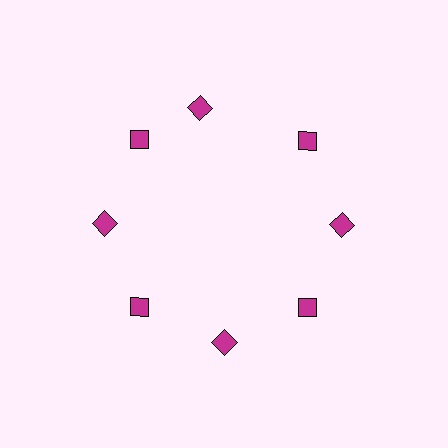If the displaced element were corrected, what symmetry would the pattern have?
It would have 8-fold rotational symmetry — the pattern would map onto itself every 45 degrees.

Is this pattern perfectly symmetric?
No. The 8 magenta squares are arranged in a ring, but one element near the 12 o'clock position is rotated out of alignment along the ring, breaking the 8-fold rotational symmetry.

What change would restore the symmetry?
The symmetry would be restored by rotating it back into even spacing with its neighbors so that all 8 squares sit at equal angles and equal distance from the center.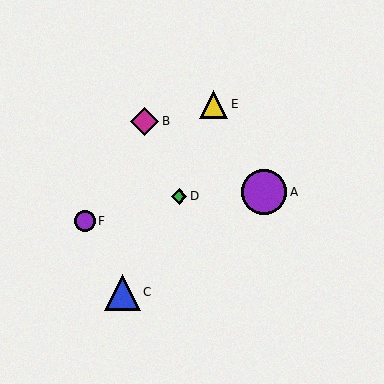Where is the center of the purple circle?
The center of the purple circle is at (85, 221).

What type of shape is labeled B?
Shape B is a magenta diamond.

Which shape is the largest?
The purple circle (labeled A) is the largest.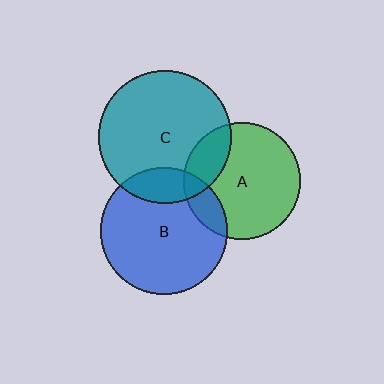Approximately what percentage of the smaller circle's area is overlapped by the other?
Approximately 15%.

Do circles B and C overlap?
Yes.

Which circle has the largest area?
Circle C (teal).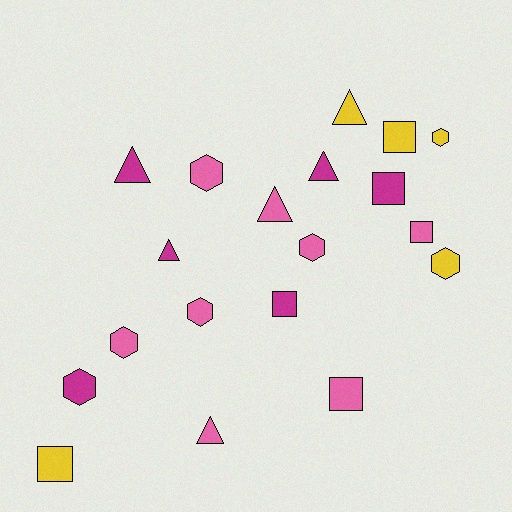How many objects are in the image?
There are 19 objects.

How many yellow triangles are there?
There is 1 yellow triangle.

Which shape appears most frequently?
Hexagon, with 7 objects.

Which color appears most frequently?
Pink, with 8 objects.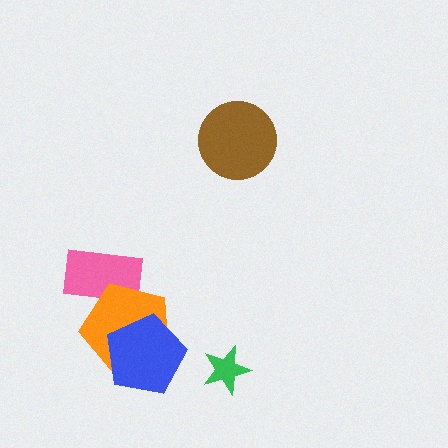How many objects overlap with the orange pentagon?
2 objects overlap with the orange pentagon.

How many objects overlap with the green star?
0 objects overlap with the green star.